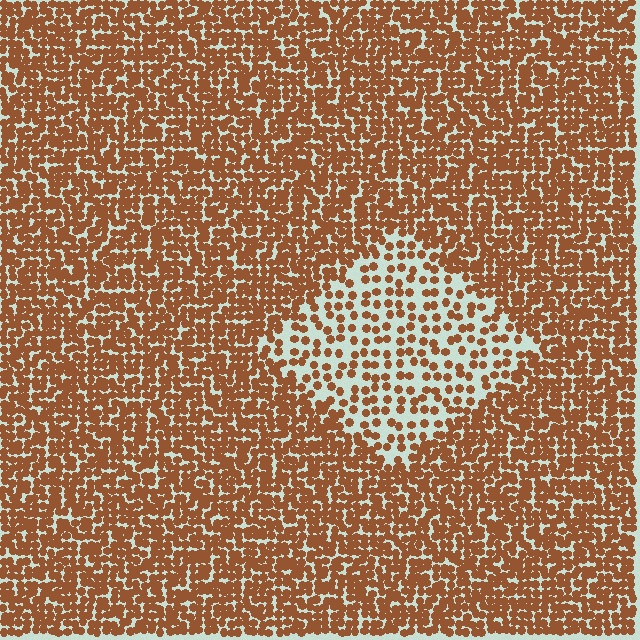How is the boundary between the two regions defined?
The boundary is defined by a change in element density (approximately 2.3x ratio). All elements are the same color, size, and shape.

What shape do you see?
I see a diamond.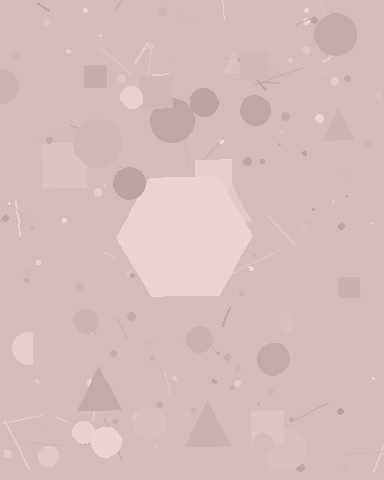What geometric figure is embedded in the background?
A hexagon is embedded in the background.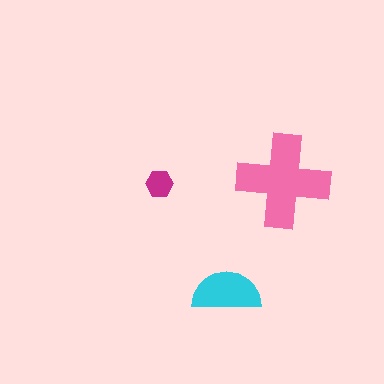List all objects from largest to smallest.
The pink cross, the cyan semicircle, the magenta hexagon.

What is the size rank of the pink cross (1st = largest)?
1st.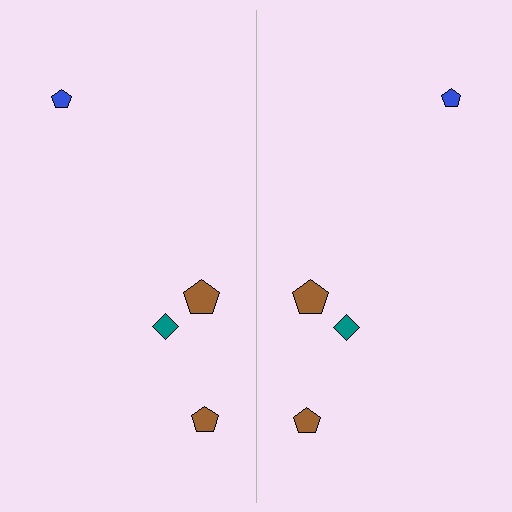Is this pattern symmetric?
Yes, this pattern has bilateral (reflection) symmetry.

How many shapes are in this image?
There are 8 shapes in this image.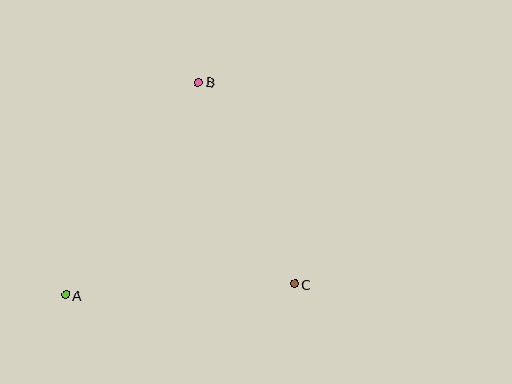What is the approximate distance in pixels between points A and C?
The distance between A and C is approximately 229 pixels.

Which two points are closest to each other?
Points B and C are closest to each other.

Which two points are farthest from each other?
Points A and B are farthest from each other.